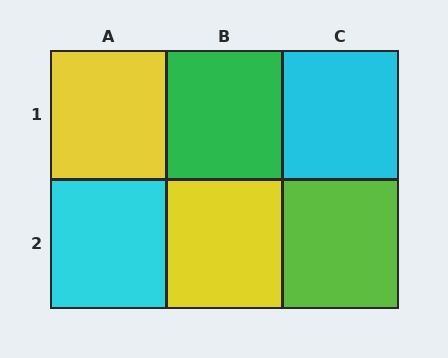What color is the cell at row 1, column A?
Yellow.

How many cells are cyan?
2 cells are cyan.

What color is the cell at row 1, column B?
Green.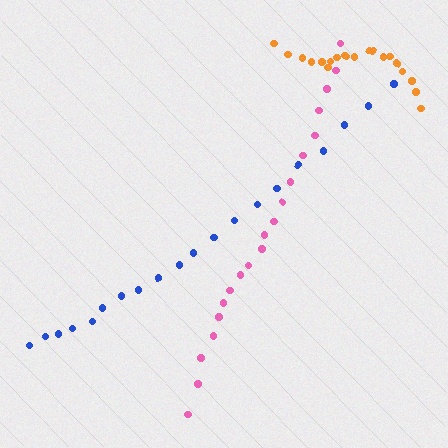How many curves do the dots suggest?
There are 3 distinct paths.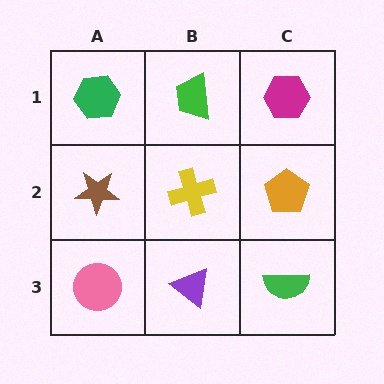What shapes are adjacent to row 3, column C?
An orange pentagon (row 2, column C), a purple triangle (row 3, column B).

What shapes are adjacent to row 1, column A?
A brown star (row 2, column A), a green trapezoid (row 1, column B).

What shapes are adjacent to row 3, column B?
A yellow cross (row 2, column B), a pink circle (row 3, column A), a green semicircle (row 3, column C).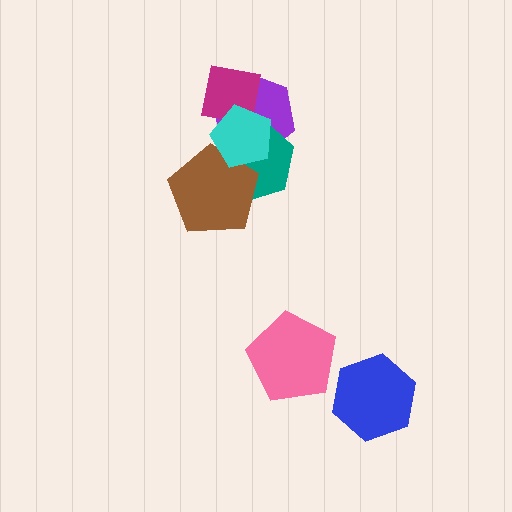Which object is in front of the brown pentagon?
The cyan pentagon is in front of the brown pentagon.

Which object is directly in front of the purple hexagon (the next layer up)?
The teal hexagon is directly in front of the purple hexagon.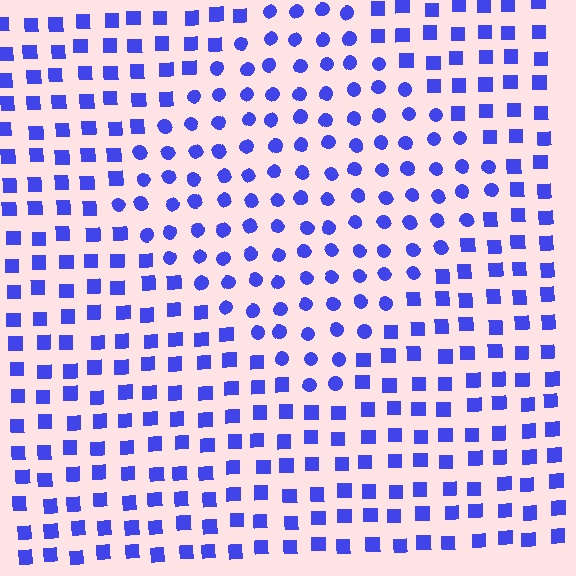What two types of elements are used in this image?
The image uses circles inside the diamond region and squares outside it.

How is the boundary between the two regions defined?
The boundary is defined by a change in element shape: circles inside vs. squares outside. All elements share the same color and spacing.